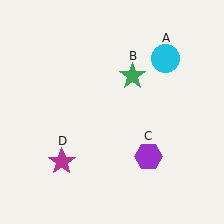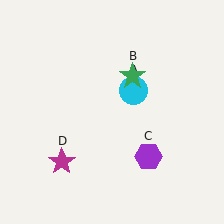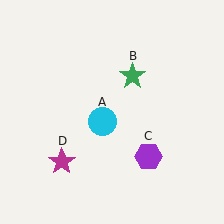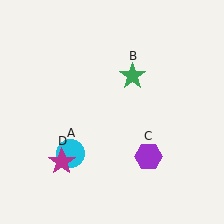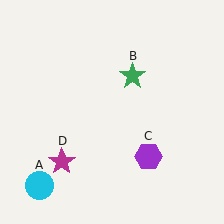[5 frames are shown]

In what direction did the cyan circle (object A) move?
The cyan circle (object A) moved down and to the left.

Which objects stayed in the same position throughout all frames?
Green star (object B) and purple hexagon (object C) and magenta star (object D) remained stationary.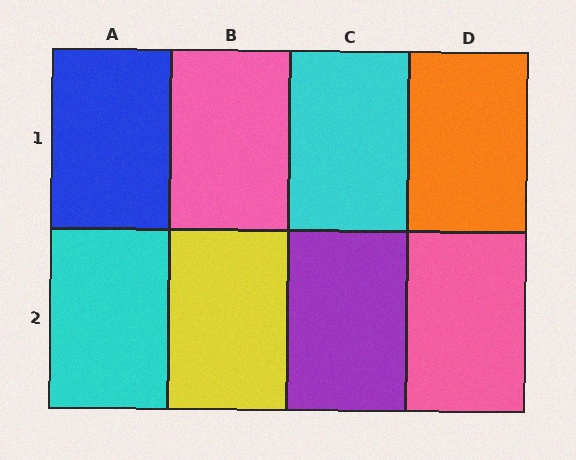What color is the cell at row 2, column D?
Pink.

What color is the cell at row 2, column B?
Yellow.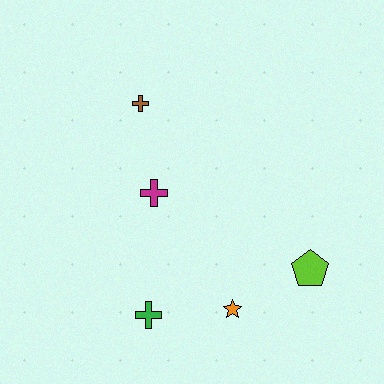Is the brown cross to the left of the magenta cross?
Yes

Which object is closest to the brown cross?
The magenta cross is closest to the brown cross.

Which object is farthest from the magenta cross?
The lime pentagon is farthest from the magenta cross.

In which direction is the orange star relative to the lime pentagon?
The orange star is to the left of the lime pentagon.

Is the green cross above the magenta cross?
No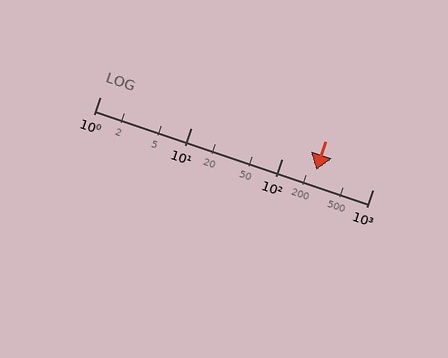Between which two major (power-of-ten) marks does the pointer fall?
The pointer is between 100 and 1000.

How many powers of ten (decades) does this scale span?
The scale spans 3 decades, from 1 to 1000.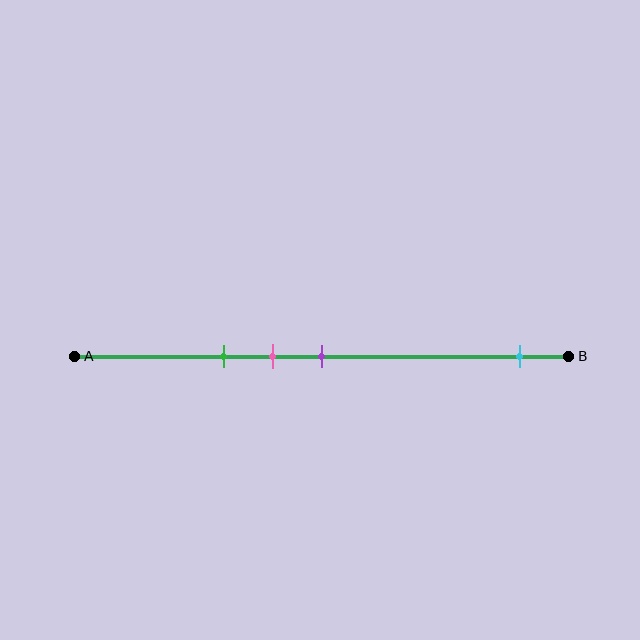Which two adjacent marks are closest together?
The pink and purple marks are the closest adjacent pair.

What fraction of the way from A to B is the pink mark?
The pink mark is approximately 40% (0.4) of the way from A to B.